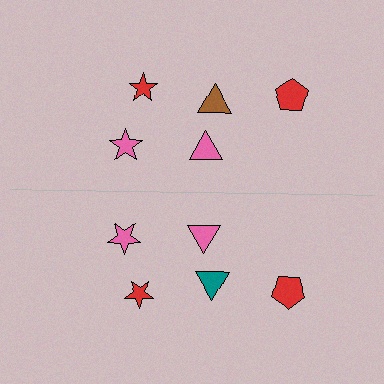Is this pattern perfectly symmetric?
No, the pattern is not perfectly symmetric. The teal triangle on the bottom side breaks the symmetry — its mirror counterpart is brown.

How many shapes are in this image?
There are 10 shapes in this image.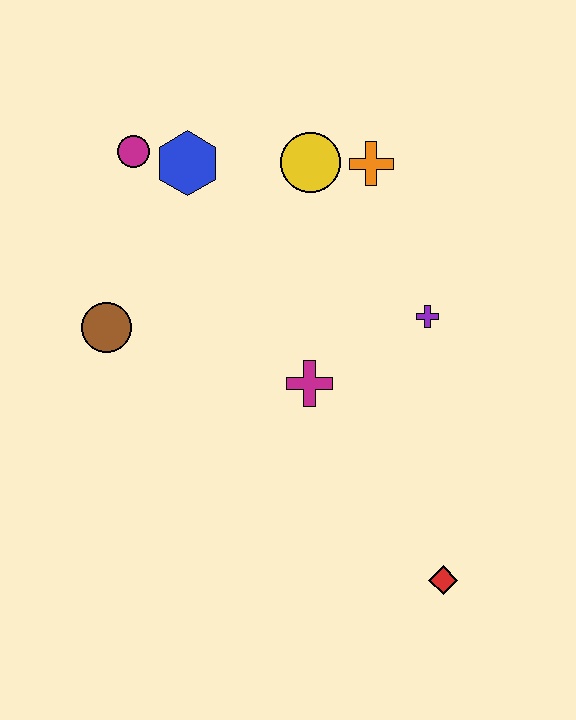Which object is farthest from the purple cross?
The magenta circle is farthest from the purple cross.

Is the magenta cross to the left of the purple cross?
Yes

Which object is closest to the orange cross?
The yellow circle is closest to the orange cross.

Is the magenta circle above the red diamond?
Yes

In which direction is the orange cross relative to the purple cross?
The orange cross is above the purple cross.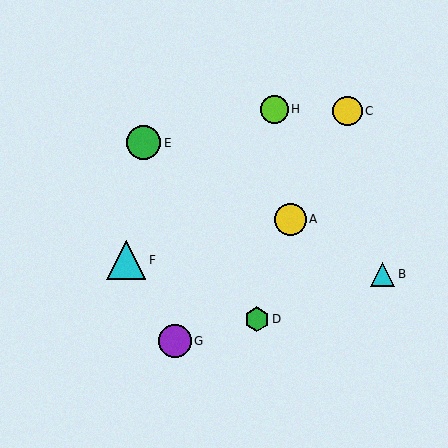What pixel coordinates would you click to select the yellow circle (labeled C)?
Click at (347, 111) to select the yellow circle C.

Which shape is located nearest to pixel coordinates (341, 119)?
The yellow circle (labeled C) at (347, 111) is nearest to that location.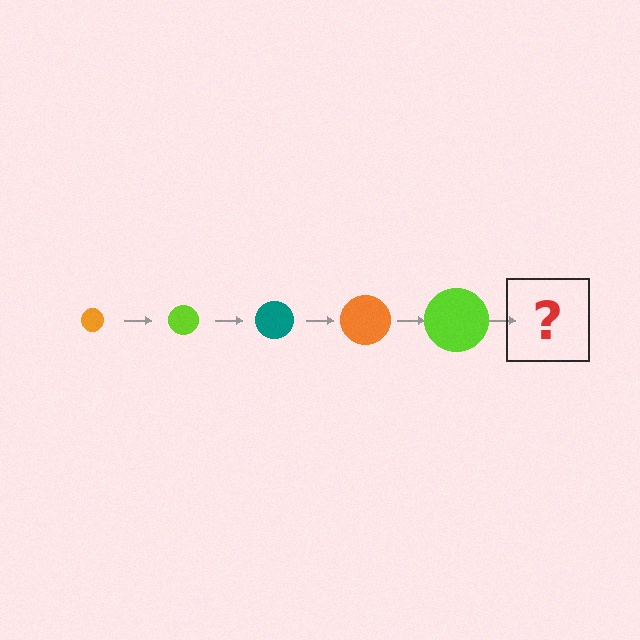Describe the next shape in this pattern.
It should be a teal circle, larger than the previous one.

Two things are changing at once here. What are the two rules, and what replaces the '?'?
The two rules are that the circle grows larger each step and the color cycles through orange, lime, and teal. The '?' should be a teal circle, larger than the previous one.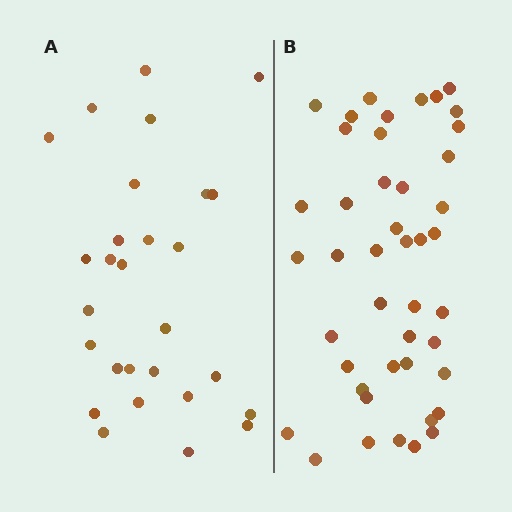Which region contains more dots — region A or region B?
Region B (the right region) has more dots.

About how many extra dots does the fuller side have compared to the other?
Region B has approximately 15 more dots than region A.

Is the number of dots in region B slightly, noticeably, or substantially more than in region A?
Region B has substantially more. The ratio is roughly 1.6 to 1.